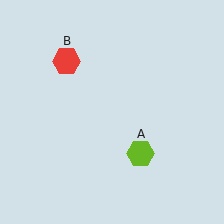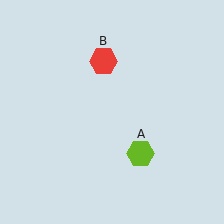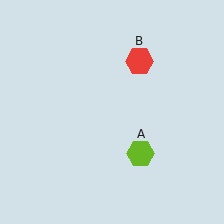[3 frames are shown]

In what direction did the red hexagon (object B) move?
The red hexagon (object B) moved right.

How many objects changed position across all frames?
1 object changed position: red hexagon (object B).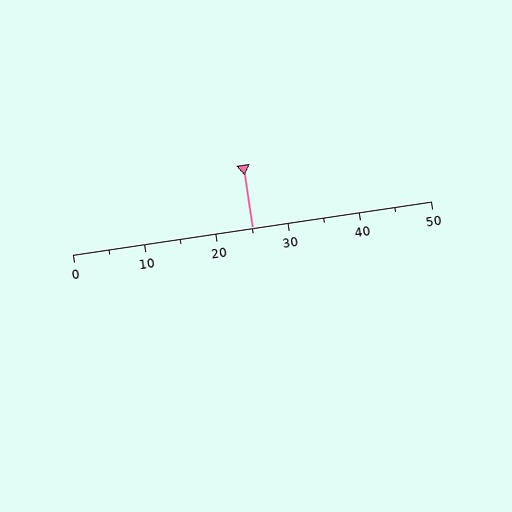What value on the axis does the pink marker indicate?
The marker indicates approximately 25.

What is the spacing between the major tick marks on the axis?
The major ticks are spaced 10 apart.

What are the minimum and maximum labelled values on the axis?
The axis runs from 0 to 50.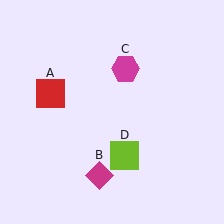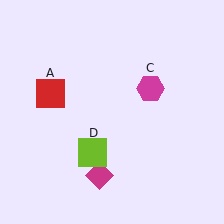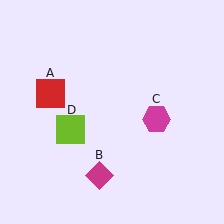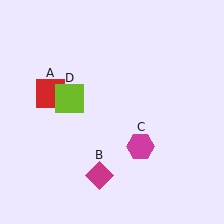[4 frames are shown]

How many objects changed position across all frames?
2 objects changed position: magenta hexagon (object C), lime square (object D).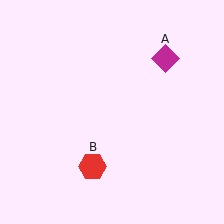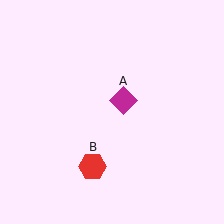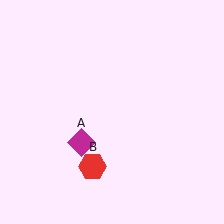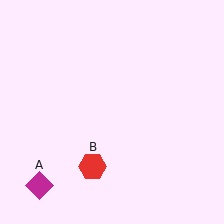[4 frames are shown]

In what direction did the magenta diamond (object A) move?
The magenta diamond (object A) moved down and to the left.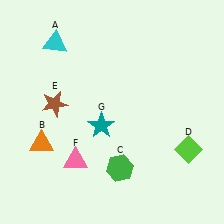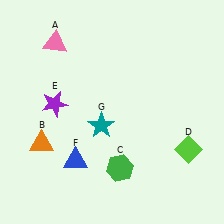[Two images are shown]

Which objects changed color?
A changed from cyan to pink. E changed from brown to purple. F changed from pink to blue.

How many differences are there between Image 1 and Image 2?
There are 3 differences between the two images.